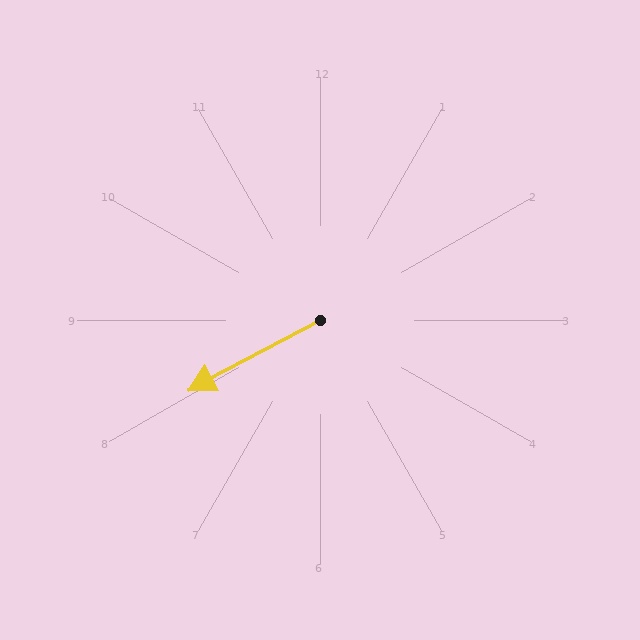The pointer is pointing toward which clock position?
Roughly 8 o'clock.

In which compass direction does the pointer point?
Southwest.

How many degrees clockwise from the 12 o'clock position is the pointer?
Approximately 242 degrees.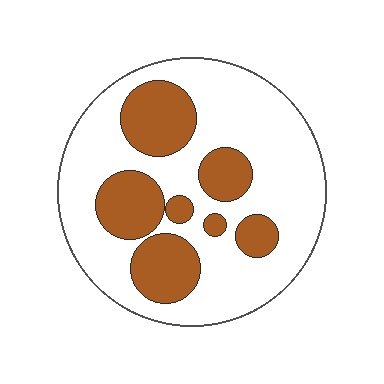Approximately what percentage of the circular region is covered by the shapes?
Approximately 30%.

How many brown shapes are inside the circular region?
7.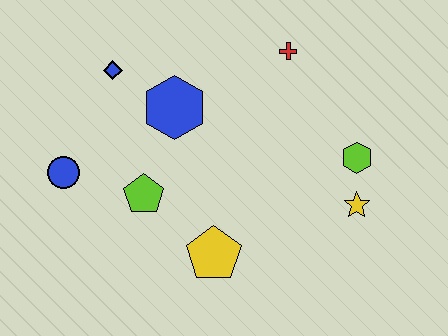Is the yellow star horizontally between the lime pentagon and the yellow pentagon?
No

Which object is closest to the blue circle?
The lime pentagon is closest to the blue circle.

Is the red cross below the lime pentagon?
No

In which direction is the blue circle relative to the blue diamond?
The blue circle is below the blue diamond.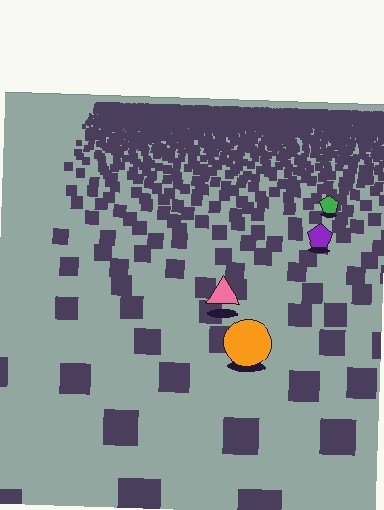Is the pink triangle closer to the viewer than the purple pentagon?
Yes. The pink triangle is closer — you can tell from the texture gradient: the ground texture is coarser near it.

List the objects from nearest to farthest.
From nearest to farthest: the orange circle, the pink triangle, the purple pentagon, the green pentagon.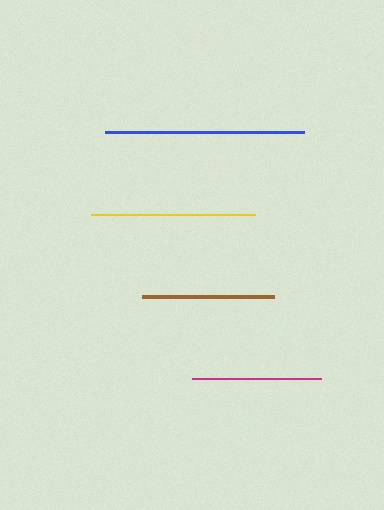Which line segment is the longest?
The blue line is the longest at approximately 199 pixels.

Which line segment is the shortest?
The magenta line is the shortest at approximately 129 pixels.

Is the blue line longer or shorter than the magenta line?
The blue line is longer than the magenta line.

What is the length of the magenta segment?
The magenta segment is approximately 129 pixels long.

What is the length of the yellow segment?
The yellow segment is approximately 164 pixels long.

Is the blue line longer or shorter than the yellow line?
The blue line is longer than the yellow line.